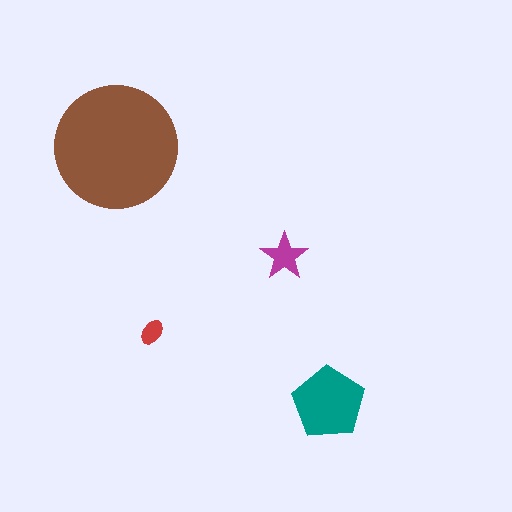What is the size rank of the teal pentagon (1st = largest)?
2nd.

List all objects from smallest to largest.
The red ellipse, the magenta star, the teal pentagon, the brown circle.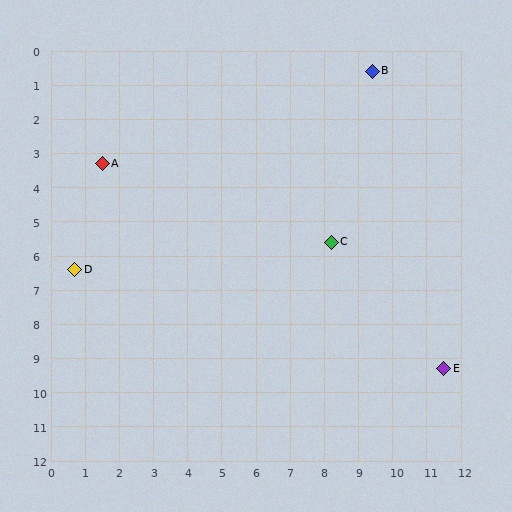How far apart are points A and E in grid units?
Points A and E are about 11.7 grid units apart.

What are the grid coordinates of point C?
Point C is at approximately (8.2, 5.6).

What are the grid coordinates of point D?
Point D is at approximately (0.7, 6.4).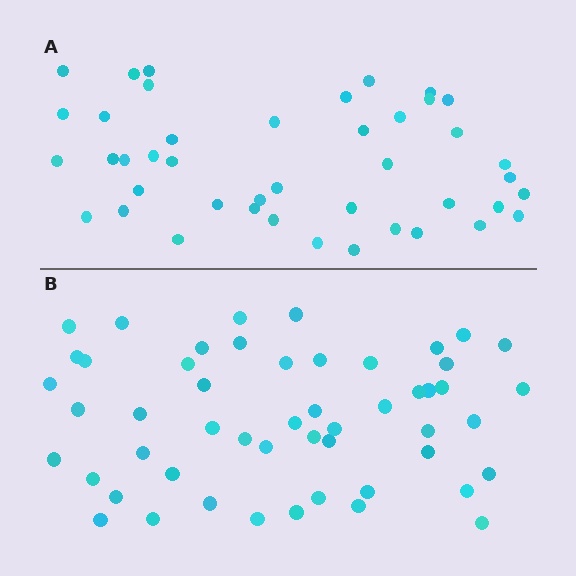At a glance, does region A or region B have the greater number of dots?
Region B (the bottom region) has more dots.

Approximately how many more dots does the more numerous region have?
Region B has roughly 8 or so more dots than region A.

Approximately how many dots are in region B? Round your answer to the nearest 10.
About 50 dots. (The exact count is 52, which rounds to 50.)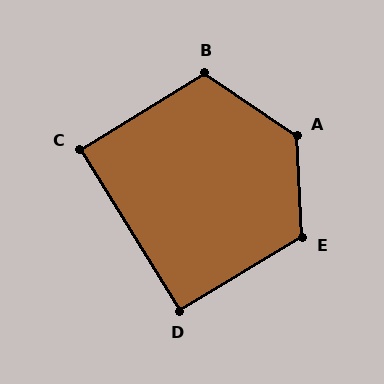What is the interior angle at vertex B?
Approximately 115 degrees (obtuse).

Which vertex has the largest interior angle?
A, at approximately 127 degrees.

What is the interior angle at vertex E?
Approximately 118 degrees (obtuse).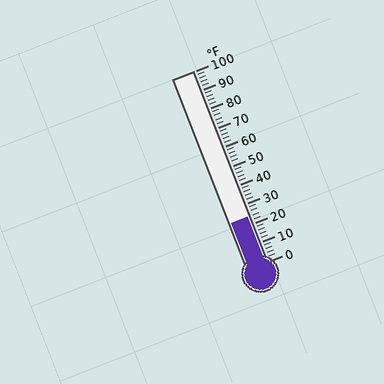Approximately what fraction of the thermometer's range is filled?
The thermometer is filled to approximately 25% of its range.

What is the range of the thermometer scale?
The thermometer scale ranges from 0°F to 100°F.